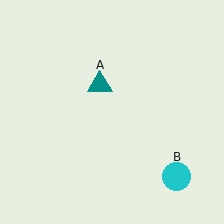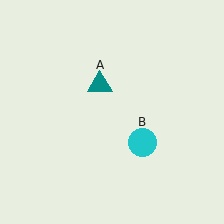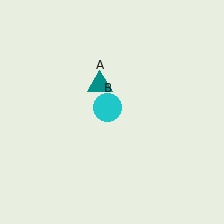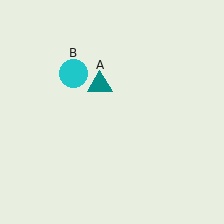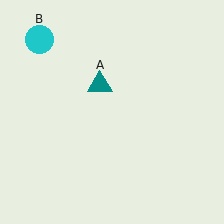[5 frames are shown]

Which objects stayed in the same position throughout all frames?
Teal triangle (object A) remained stationary.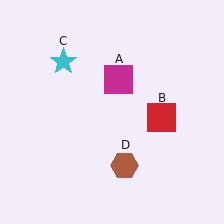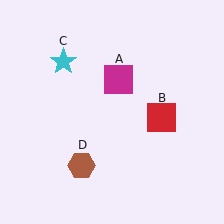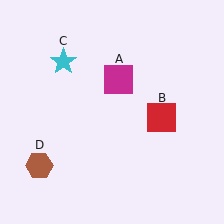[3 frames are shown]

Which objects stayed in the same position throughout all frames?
Magenta square (object A) and red square (object B) and cyan star (object C) remained stationary.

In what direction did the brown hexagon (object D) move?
The brown hexagon (object D) moved left.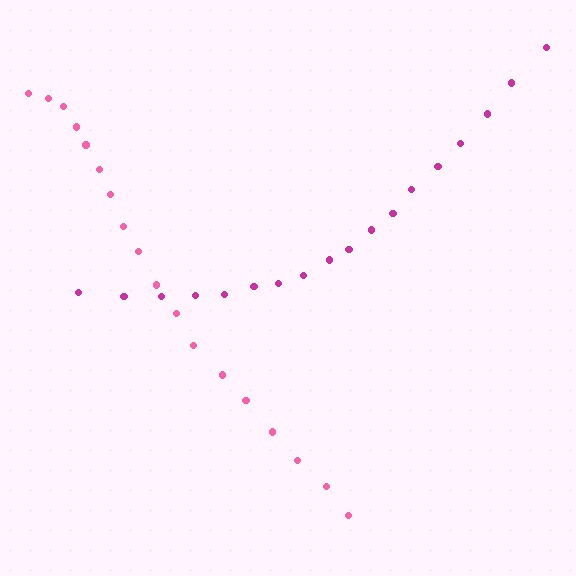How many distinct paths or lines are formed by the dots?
There are 2 distinct paths.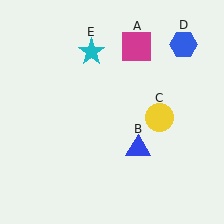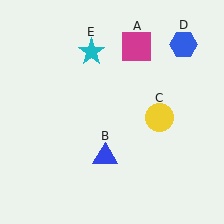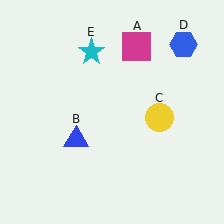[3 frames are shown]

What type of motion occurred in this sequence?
The blue triangle (object B) rotated clockwise around the center of the scene.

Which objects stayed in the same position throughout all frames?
Magenta square (object A) and yellow circle (object C) and blue hexagon (object D) and cyan star (object E) remained stationary.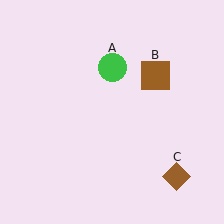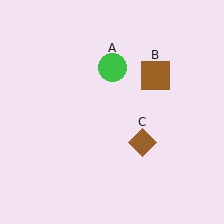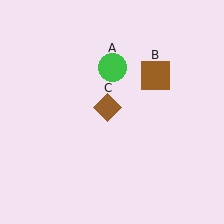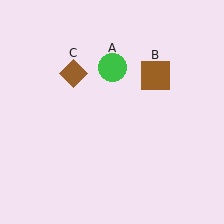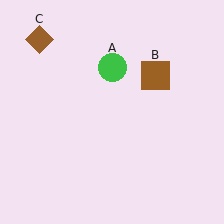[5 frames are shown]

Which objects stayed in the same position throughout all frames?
Green circle (object A) and brown square (object B) remained stationary.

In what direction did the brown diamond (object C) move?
The brown diamond (object C) moved up and to the left.